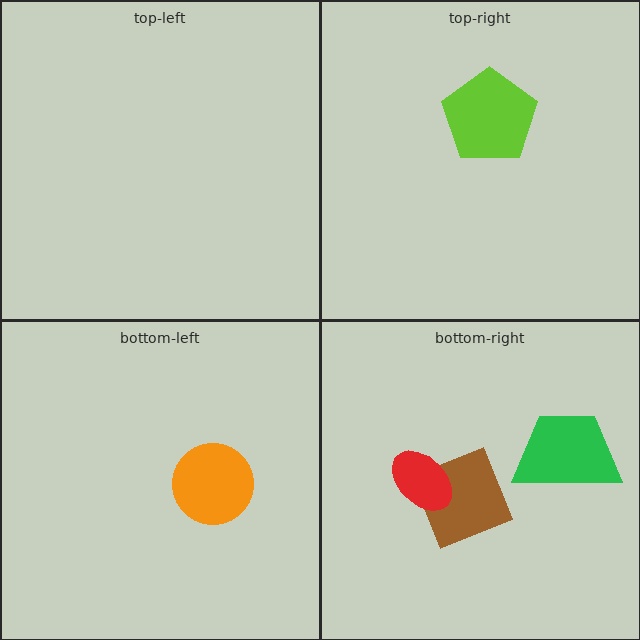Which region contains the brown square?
The bottom-right region.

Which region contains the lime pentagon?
The top-right region.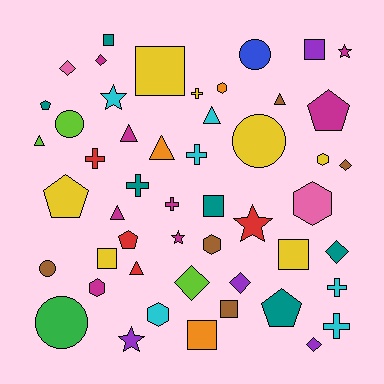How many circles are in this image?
There are 5 circles.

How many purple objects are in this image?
There are 4 purple objects.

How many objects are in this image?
There are 50 objects.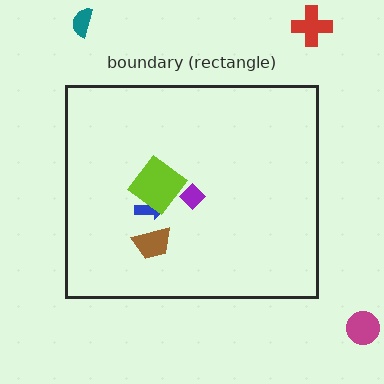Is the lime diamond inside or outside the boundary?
Inside.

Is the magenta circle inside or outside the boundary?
Outside.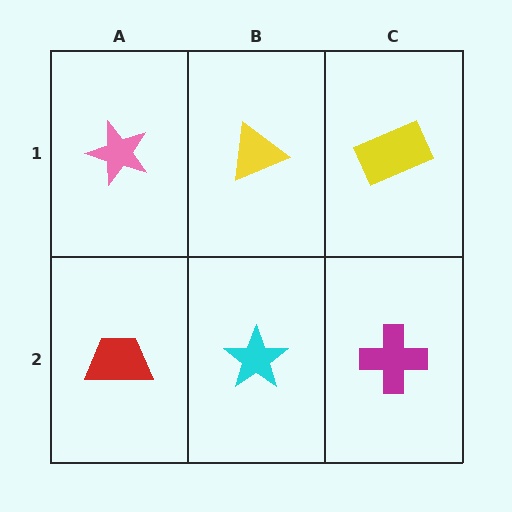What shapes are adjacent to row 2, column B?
A yellow triangle (row 1, column B), a red trapezoid (row 2, column A), a magenta cross (row 2, column C).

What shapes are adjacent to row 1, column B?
A cyan star (row 2, column B), a pink star (row 1, column A), a yellow rectangle (row 1, column C).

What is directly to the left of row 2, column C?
A cyan star.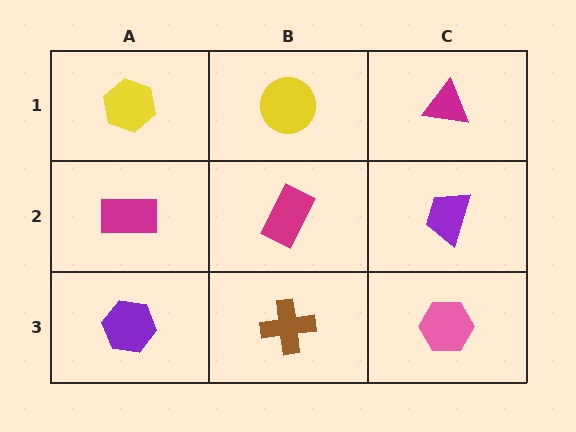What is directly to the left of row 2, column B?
A magenta rectangle.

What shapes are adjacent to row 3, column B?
A magenta rectangle (row 2, column B), a purple hexagon (row 3, column A), a pink hexagon (row 3, column C).